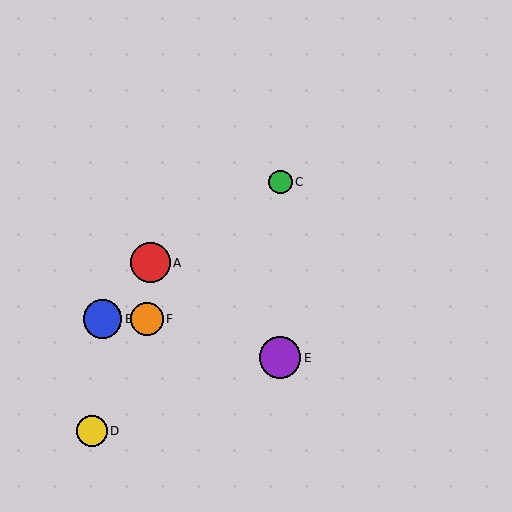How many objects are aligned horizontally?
2 objects (B, F) are aligned horizontally.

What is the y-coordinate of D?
Object D is at y≈431.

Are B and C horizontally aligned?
No, B is at y≈319 and C is at y≈182.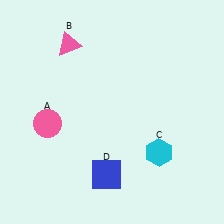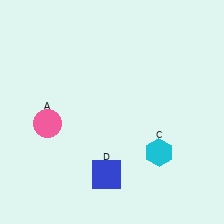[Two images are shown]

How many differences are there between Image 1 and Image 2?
There is 1 difference between the two images.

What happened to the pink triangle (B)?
The pink triangle (B) was removed in Image 2. It was in the top-left area of Image 1.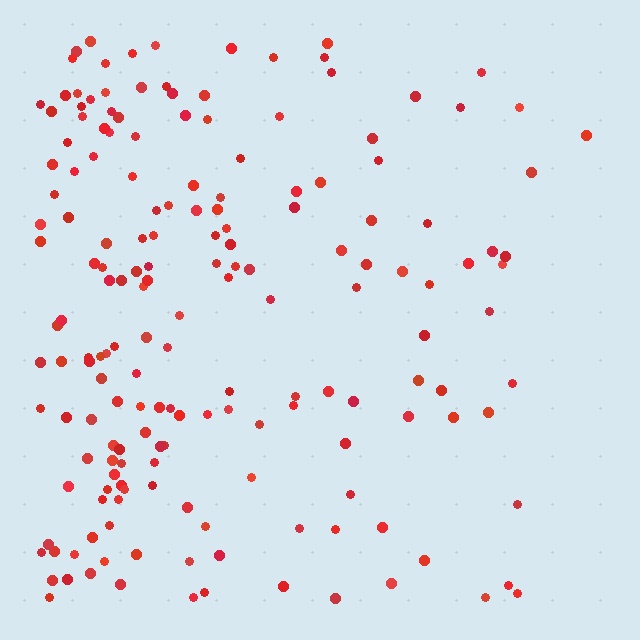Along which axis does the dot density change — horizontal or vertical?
Horizontal.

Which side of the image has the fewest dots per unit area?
The right.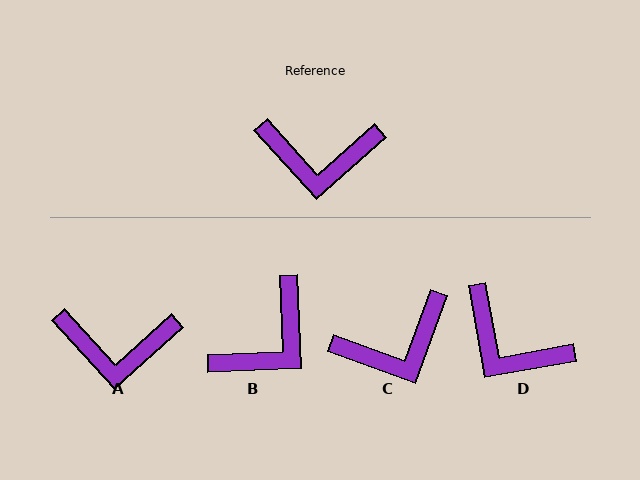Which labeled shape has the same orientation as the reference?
A.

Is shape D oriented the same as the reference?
No, it is off by about 32 degrees.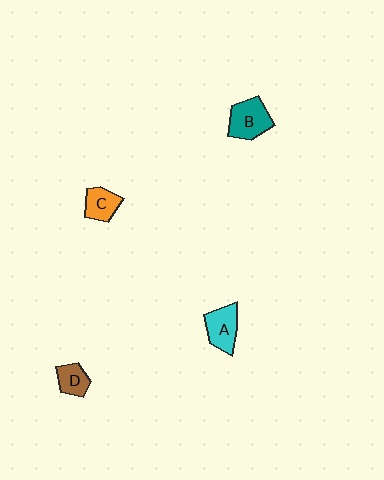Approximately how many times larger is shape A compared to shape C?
Approximately 1.3 times.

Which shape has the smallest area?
Shape D (brown).